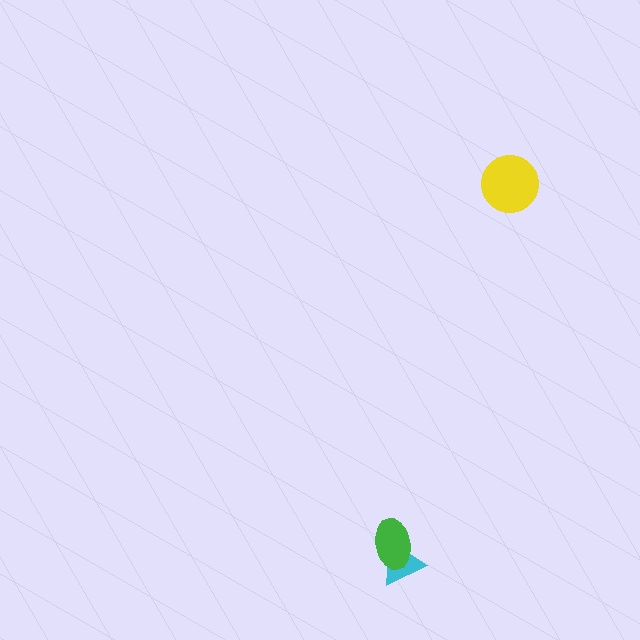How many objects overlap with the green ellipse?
1 object overlaps with the green ellipse.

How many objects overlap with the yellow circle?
0 objects overlap with the yellow circle.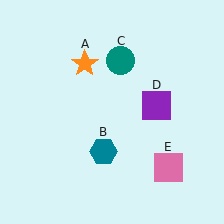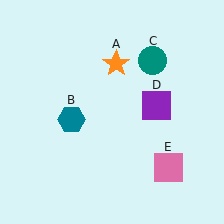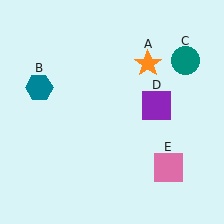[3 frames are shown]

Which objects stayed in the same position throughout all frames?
Purple square (object D) and pink square (object E) remained stationary.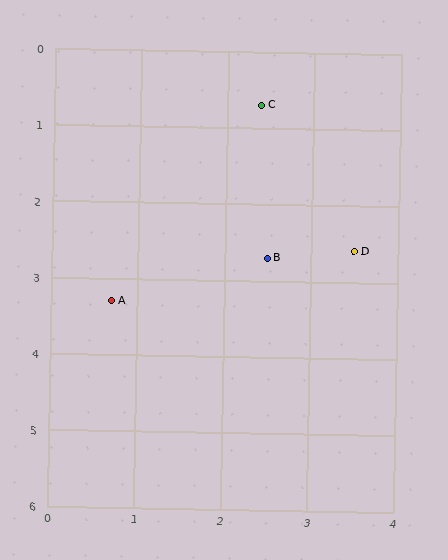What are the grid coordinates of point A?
Point A is at approximately (0.7, 3.3).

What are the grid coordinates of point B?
Point B is at approximately (2.5, 2.7).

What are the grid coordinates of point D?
Point D is at approximately (3.5, 2.6).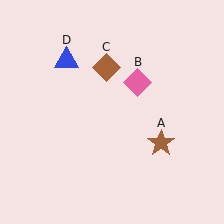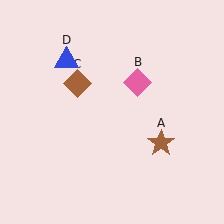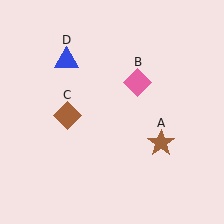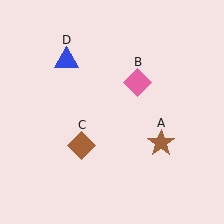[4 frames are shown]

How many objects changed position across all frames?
1 object changed position: brown diamond (object C).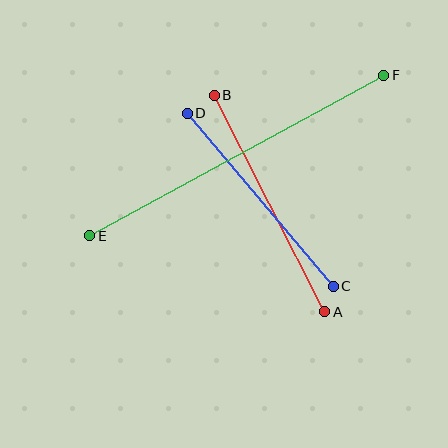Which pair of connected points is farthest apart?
Points E and F are farthest apart.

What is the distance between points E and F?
The distance is approximately 335 pixels.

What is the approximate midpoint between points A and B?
The midpoint is at approximately (270, 204) pixels.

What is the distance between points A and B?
The distance is approximately 243 pixels.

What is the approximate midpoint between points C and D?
The midpoint is at approximately (260, 200) pixels.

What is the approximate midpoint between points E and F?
The midpoint is at approximately (237, 156) pixels.